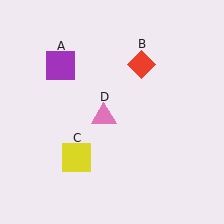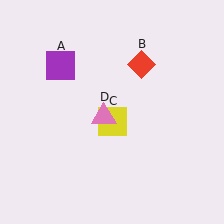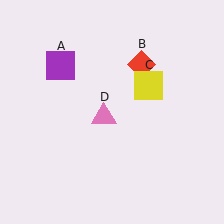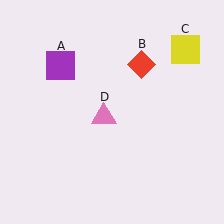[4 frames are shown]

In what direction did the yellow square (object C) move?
The yellow square (object C) moved up and to the right.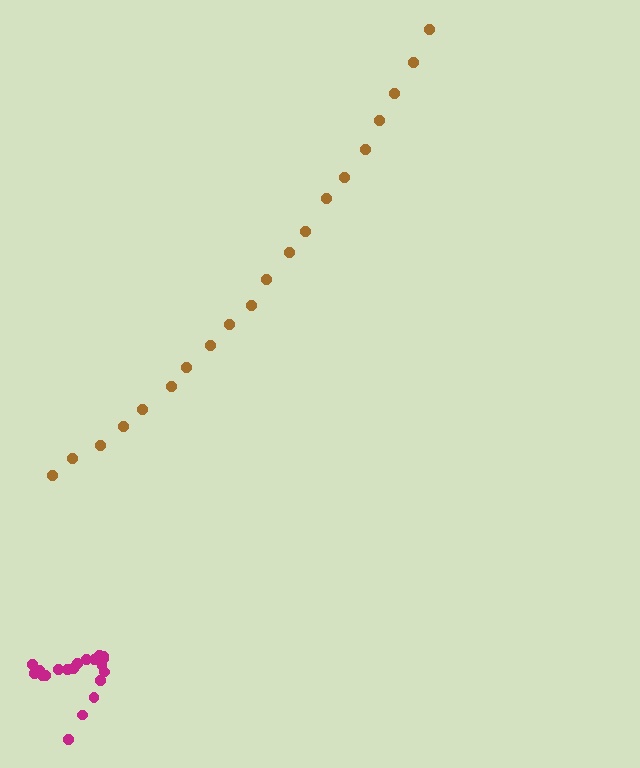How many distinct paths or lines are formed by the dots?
There are 2 distinct paths.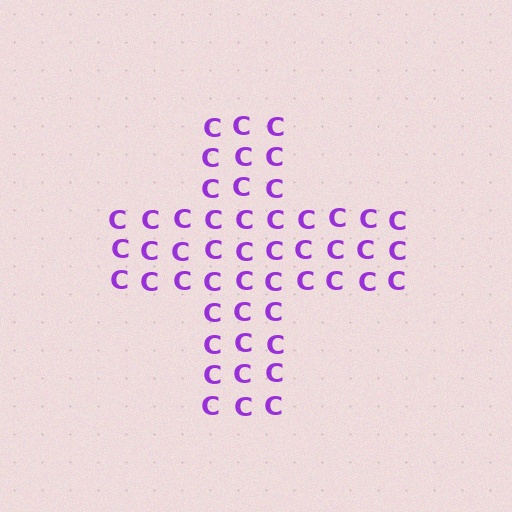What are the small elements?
The small elements are letter C's.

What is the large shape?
The large shape is a cross.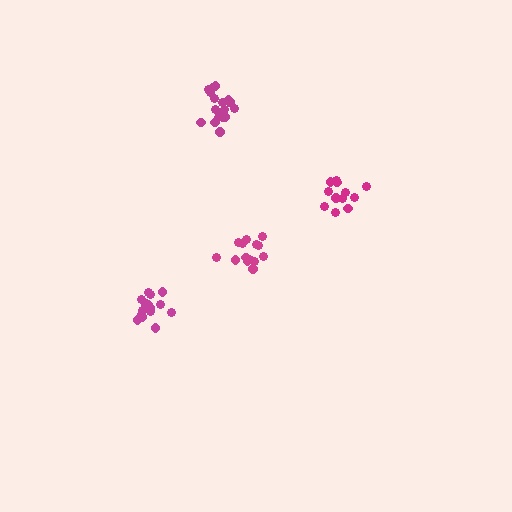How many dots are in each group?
Group 1: 12 dots, Group 2: 18 dots, Group 3: 14 dots, Group 4: 15 dots (59 total).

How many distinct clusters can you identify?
There are 4 distinct clusters.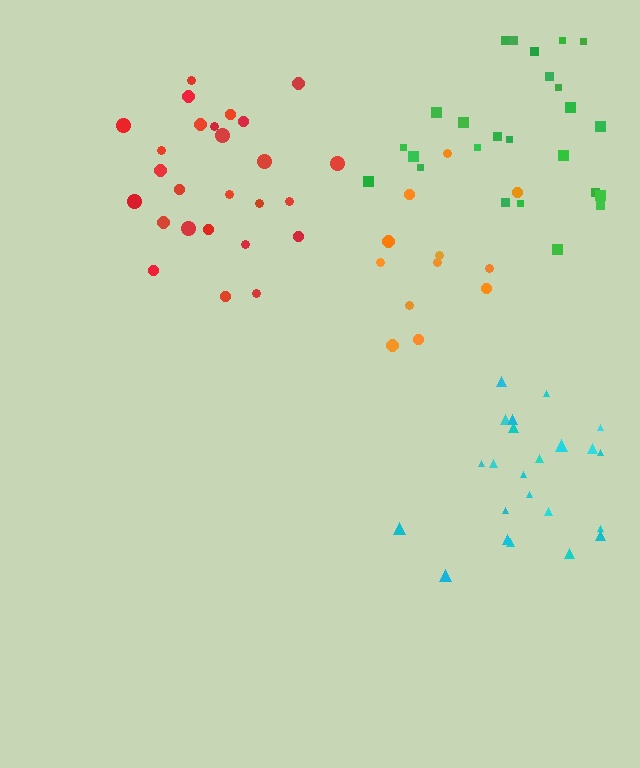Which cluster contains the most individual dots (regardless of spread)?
Green (26).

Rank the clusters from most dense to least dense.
cyan, red, green, orange.